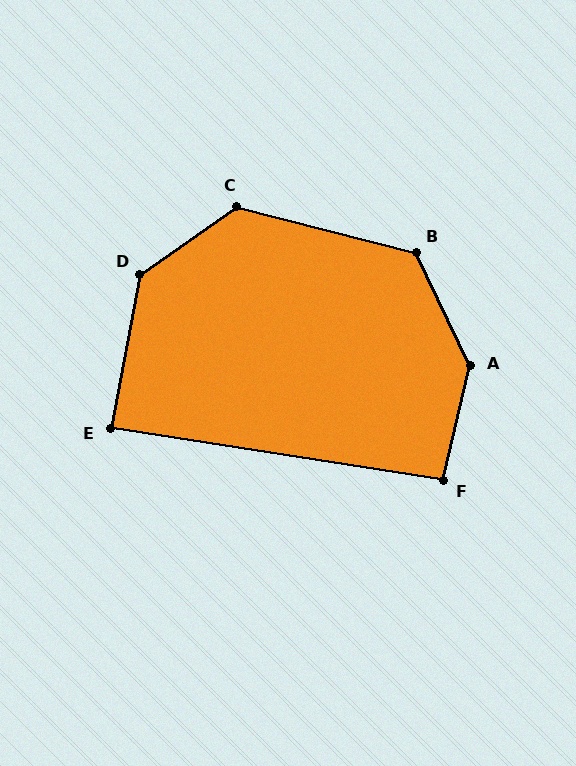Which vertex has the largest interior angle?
A, at approximately 141 degrees.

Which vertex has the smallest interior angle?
E, at approximately 88 degrees.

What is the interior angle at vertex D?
Approximately 136 degrees (obtuse).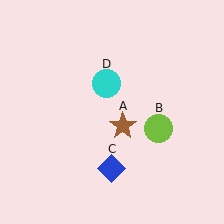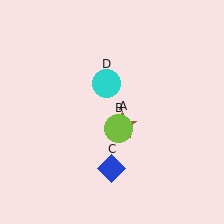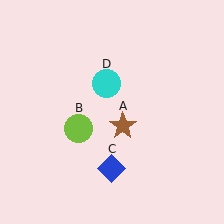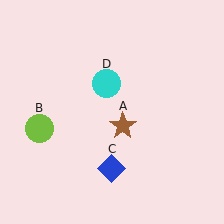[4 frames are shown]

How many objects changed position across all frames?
1 object changed position: lime circle (object B).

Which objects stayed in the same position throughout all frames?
Brown star (object A) and blue diamond (object C) and cyan circle (object D) remained stationary.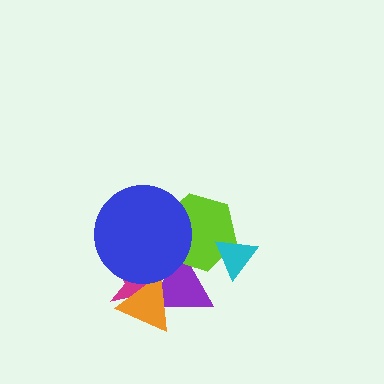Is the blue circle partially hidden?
No, no other shape covers it.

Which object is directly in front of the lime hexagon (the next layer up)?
The blue circle is directly in front of the lime hexagon.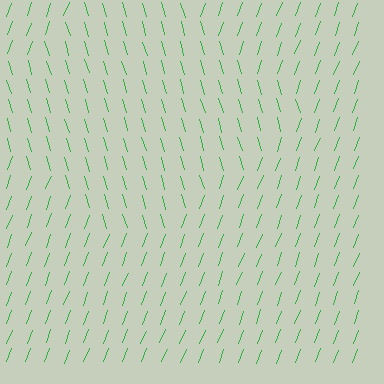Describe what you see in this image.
The image is filled with small green line segments. A diamond region in the image has lines oriented differently from the surrounding lines, creating a visible texture boundary.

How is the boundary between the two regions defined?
The boundary is defined purely by a change in line orientation (approximately 37 degrees difference). All lines are the same color and thickness.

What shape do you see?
I see a diamond.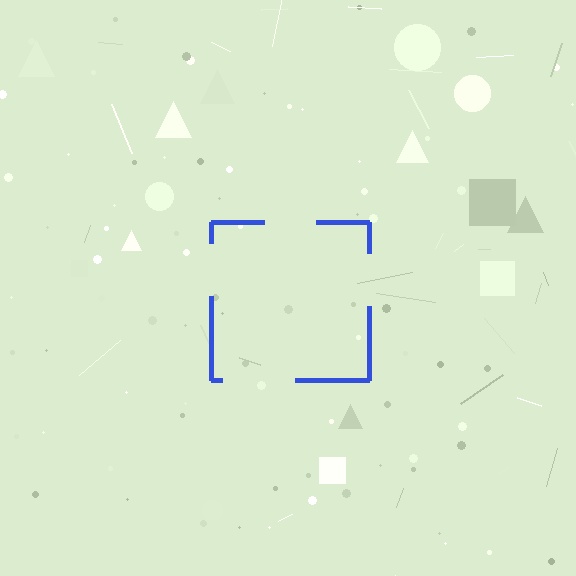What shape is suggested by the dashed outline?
The dashed outline suggests a square.